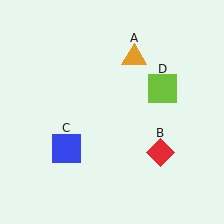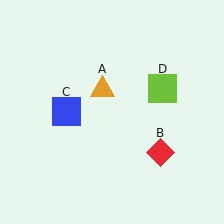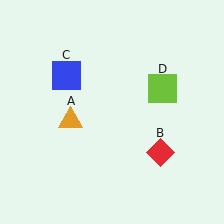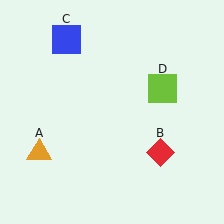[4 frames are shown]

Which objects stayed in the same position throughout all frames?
Red diamond (object B) and lime square (object D) remained stationary.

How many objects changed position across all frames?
2 objects changed position: orange triangle (object A), blue square (object C).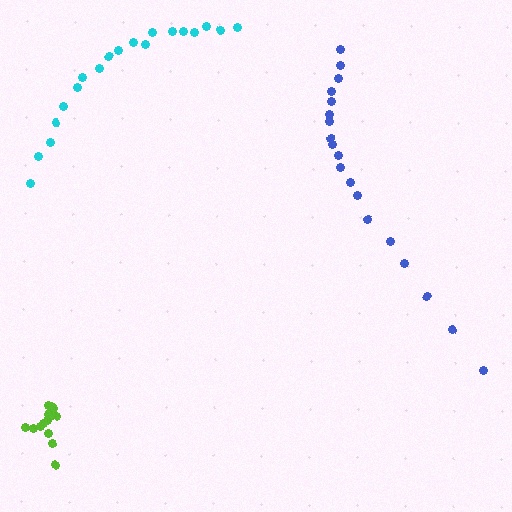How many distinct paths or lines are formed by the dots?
There are 3 distinct paths.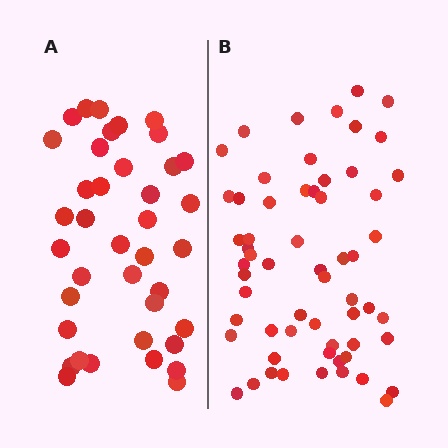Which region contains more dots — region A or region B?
Region B (the right region) has more dots.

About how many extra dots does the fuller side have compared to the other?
Region B has approximately 20 more dots than region A.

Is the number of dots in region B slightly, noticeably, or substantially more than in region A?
Region B has substantially more. The ratio is roughly 1.5 to 1.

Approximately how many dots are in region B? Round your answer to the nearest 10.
About 60 dots.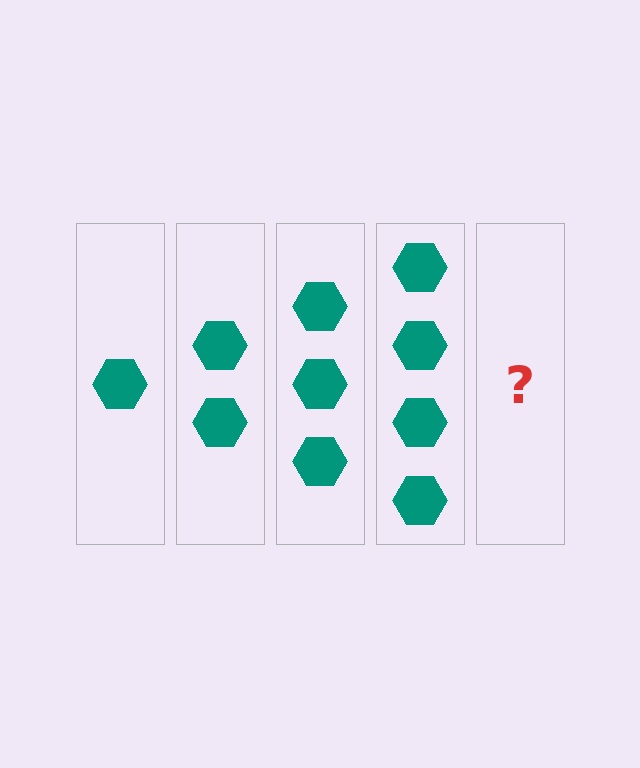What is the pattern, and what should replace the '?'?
The pattern is that each step adds one more hexagon. The '?' should be 5 hexagons.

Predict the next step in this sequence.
The next step is 5 hexagons.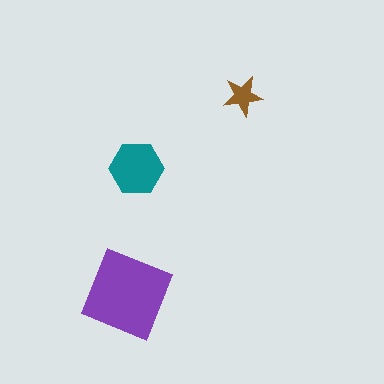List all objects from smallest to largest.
The brown star, the teal hexagon, the purple square.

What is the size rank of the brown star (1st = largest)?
3rd.